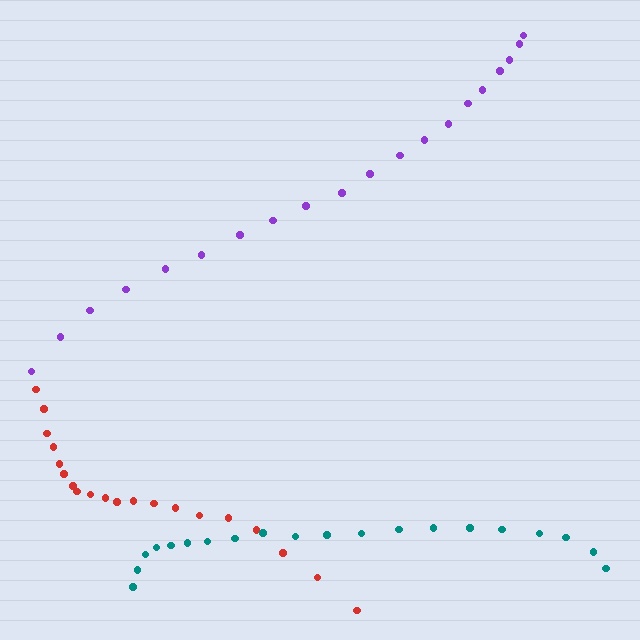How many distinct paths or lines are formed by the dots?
There are 3 distinct paths.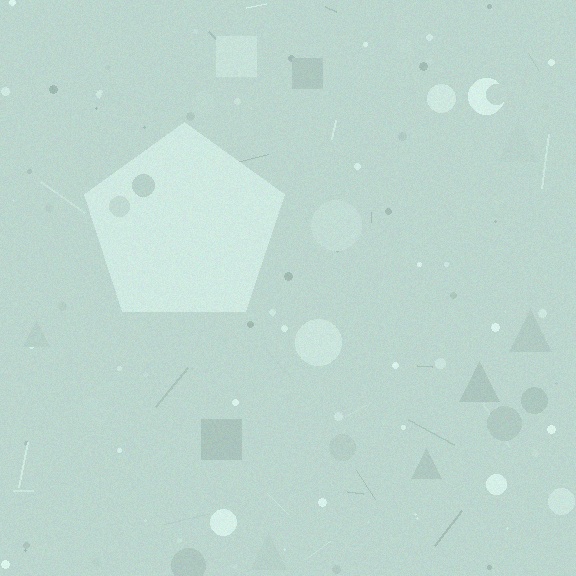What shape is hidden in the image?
A pentagon is hidden in the image.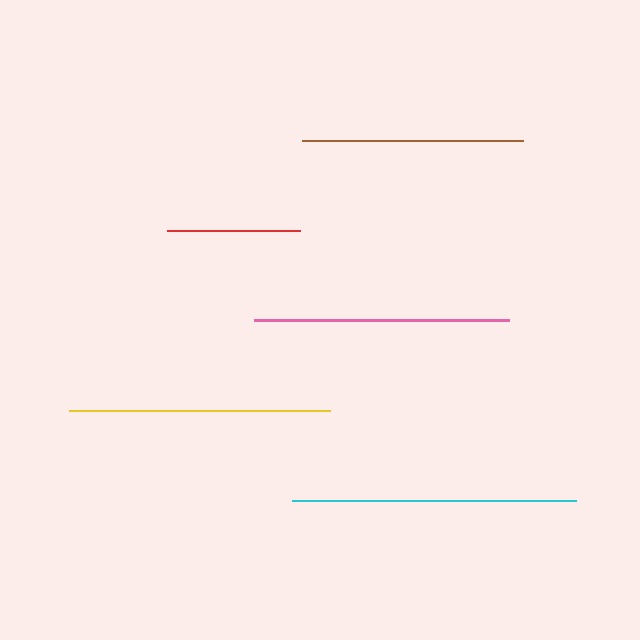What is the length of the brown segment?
The brown segment is approximately 221 pixels long.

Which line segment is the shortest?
The red line is the shortest at approximately 133 pixels.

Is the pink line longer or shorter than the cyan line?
The cyan line is longer than the pink line.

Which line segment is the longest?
The cyan line is the longest at approximately 285 pixels.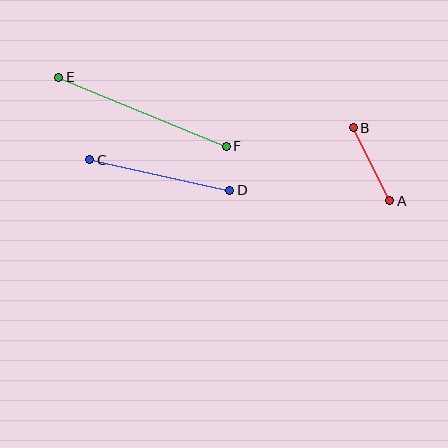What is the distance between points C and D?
The distance is approximately 143 pixels.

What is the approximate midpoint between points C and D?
The midpoint is at approximately (160, 175) pixels.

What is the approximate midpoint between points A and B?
The midpoint is at approximately (371, 164) pixels.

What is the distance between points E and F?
The distance is approximately 181 pixels.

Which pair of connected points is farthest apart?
Points E and F are farthest apart.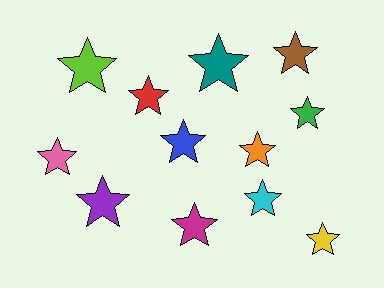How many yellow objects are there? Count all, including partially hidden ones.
There is 1 yellow object.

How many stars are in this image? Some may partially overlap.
There are 12 stars.